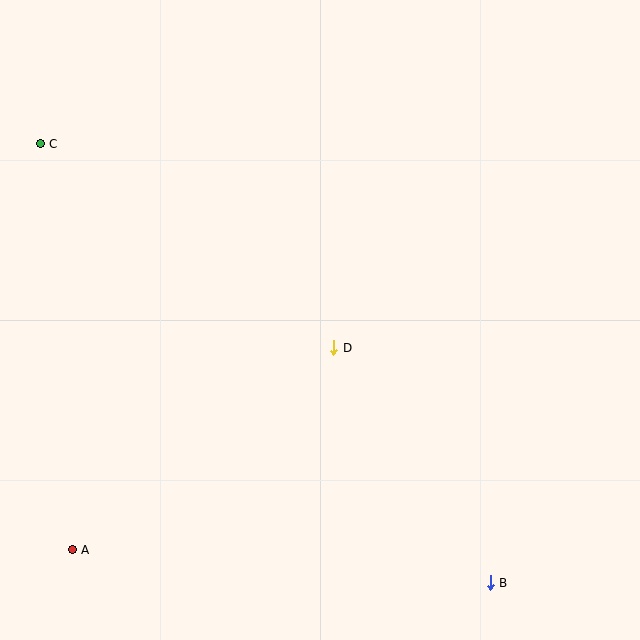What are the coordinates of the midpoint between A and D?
The midpoint between A and D is at (203, 449).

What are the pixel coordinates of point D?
Point D is at (334, 348).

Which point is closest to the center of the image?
Point D at (334, 348) is closest to the center.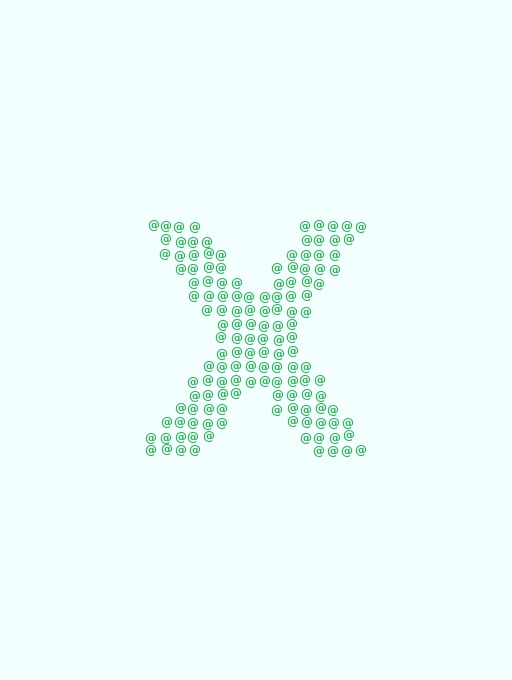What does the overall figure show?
The overall figure shows the letter X.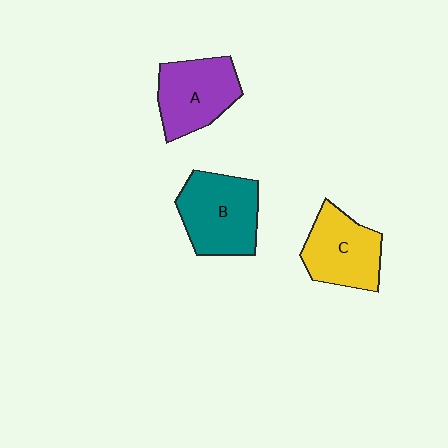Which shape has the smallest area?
Shape C (yellow).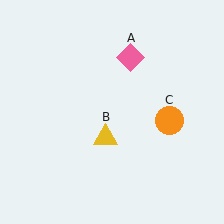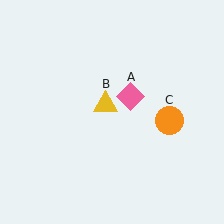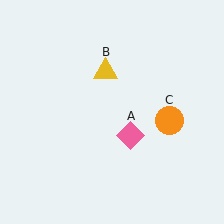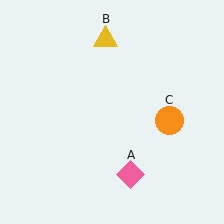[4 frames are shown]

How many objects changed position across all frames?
2 objects changed position: pink diamond (object A), yellow triangle (object B).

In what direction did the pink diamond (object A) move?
The pink diamond (object A) moved down.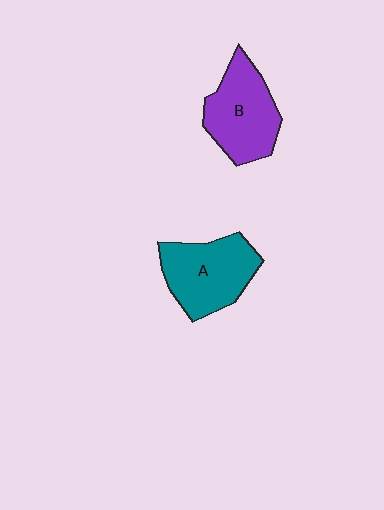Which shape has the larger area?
Shape A (teal).